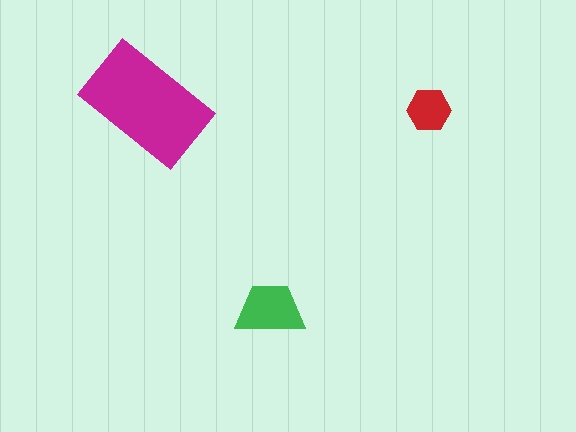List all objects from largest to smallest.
The magenta rectangle, the green trapezoid, the red hexagon.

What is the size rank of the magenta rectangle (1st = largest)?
1st.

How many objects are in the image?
There are 3 objects in the image.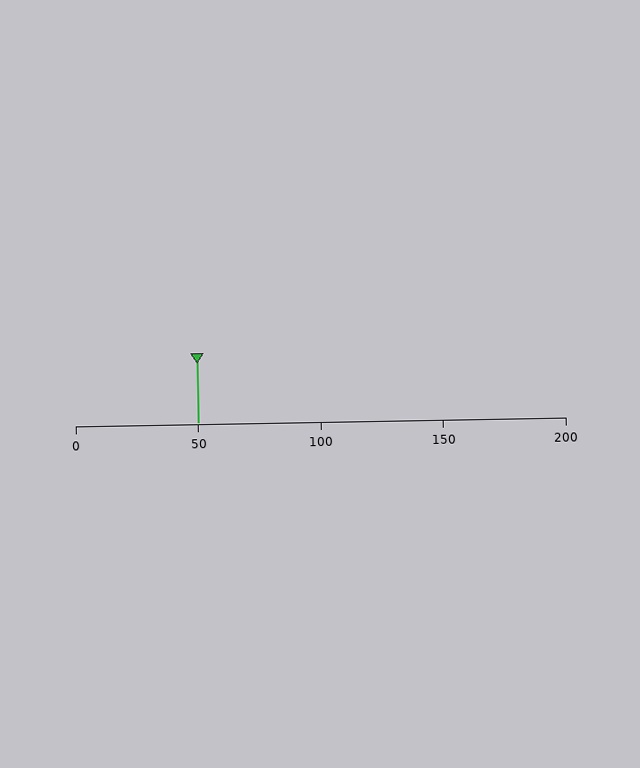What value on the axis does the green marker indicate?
The marker indicates approximately 50.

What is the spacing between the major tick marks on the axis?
The major ticks are spaced 50 apart.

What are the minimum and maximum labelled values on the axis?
The axis runs from 0 to 200.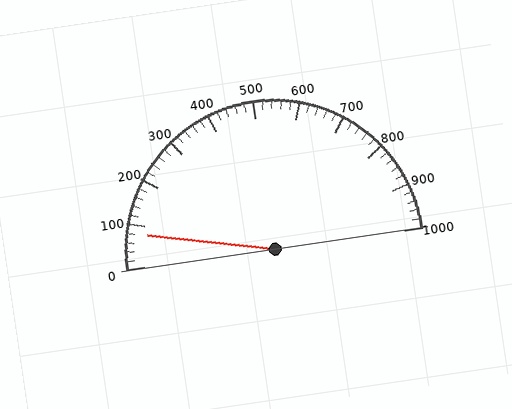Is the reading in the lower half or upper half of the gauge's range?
The reading is in the lower half of the range (0 to 1000).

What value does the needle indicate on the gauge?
The needle indicates approximately 80.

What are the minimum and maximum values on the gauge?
The gauge ranges from 0 to 1000.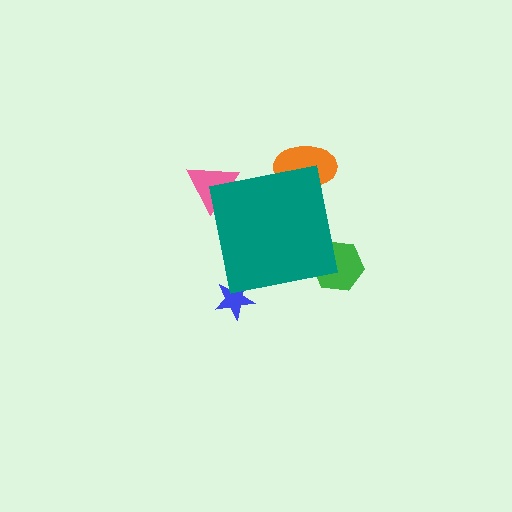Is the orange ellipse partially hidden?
Yes, the orange ellipse is partially hidden behind the teal square.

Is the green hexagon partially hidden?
Yes, the green hexagon is partially hidden behind the teal square.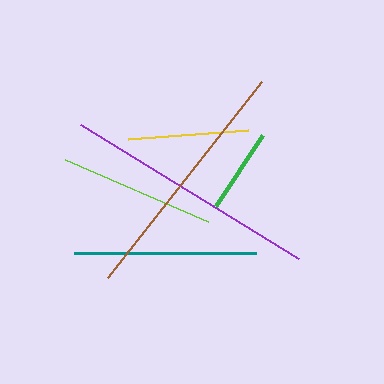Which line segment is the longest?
The purple line is the longest at approximately 256 pixels.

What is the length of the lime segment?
The lime segment is approximately 156 pixels long.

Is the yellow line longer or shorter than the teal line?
The teal line is longer than the yellow line.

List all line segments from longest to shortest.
From longest to shortest: purple, brown, teal, lime, yellow, green.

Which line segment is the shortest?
The green line is the shortest at approximately 85 pixels.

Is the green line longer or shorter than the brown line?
The brown line is longer than the green line.